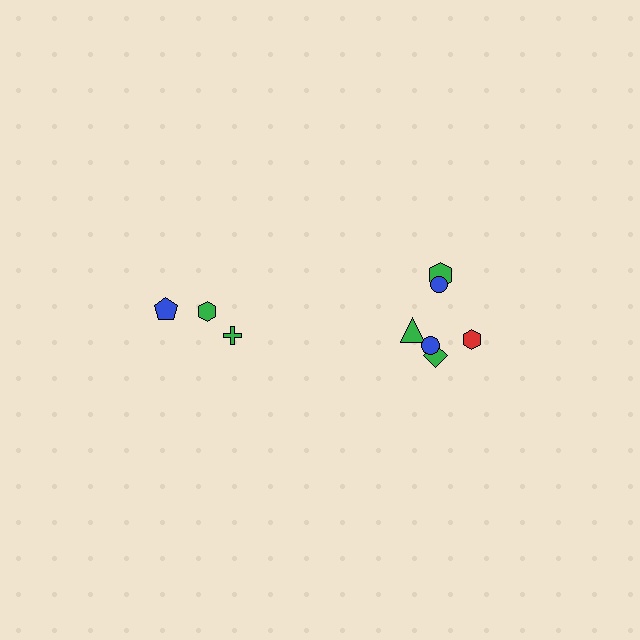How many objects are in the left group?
There are 3 objects.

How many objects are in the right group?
There are 6 objects.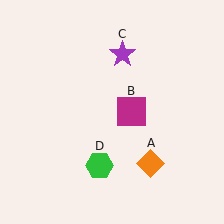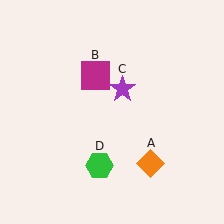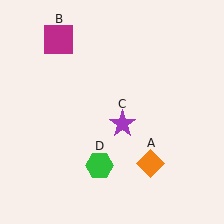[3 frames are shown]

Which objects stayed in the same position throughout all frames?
Orange diamond (object A) and green hexagon (object D) remained stationary.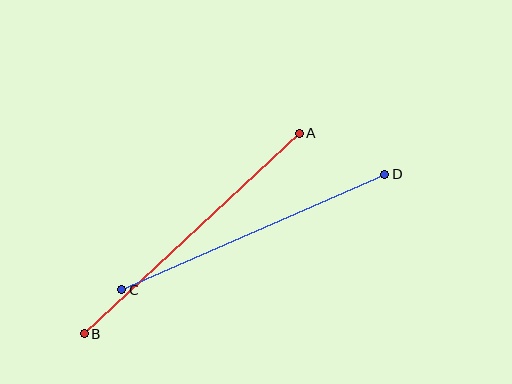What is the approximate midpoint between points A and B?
The midpoint is at approximately (192, 233) pixels.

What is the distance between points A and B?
The distance is approximately 294 pixels.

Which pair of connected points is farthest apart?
Points A and B are farthest apart.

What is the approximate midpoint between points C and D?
The midpoint is at approximately (253, 232) pixels.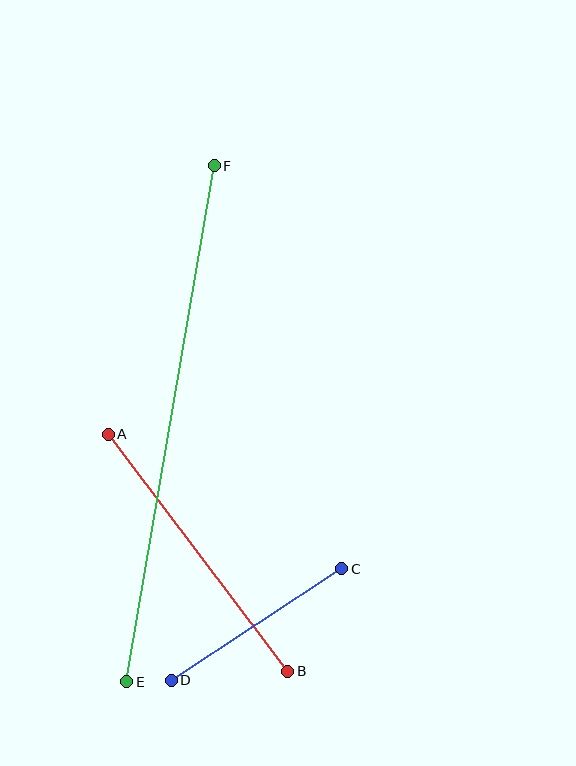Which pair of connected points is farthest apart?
Points E and F are farthest apart.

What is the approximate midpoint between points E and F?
The midpoint is at approximately (171, 424) pixels.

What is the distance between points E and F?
The distance is approximately 523 pixels.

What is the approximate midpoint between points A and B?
The midpoint is at approximately (198, 553) pixels.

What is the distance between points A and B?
The distance is approximately 297 pixels.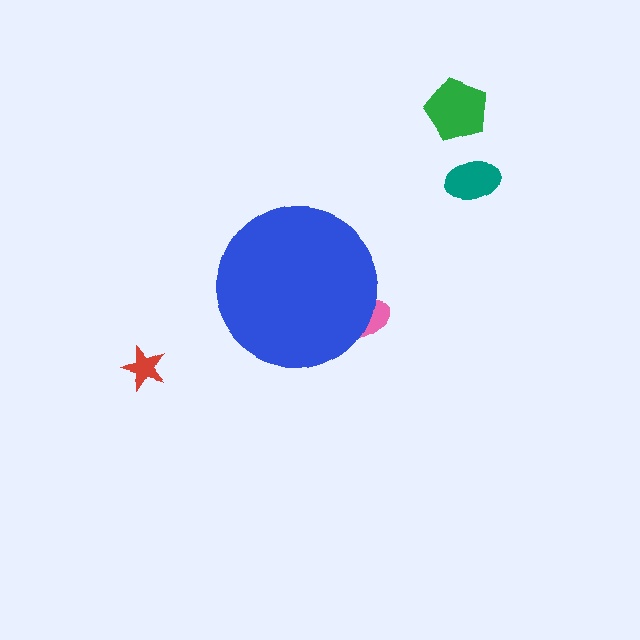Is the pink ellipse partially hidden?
Yes, the pink ellipse is partially hidden behind the blue circle.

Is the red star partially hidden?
No, the red star is fully visible.